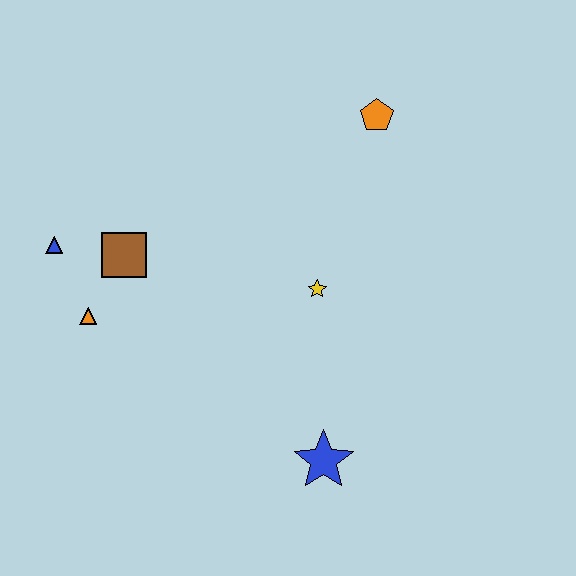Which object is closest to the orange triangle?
The brown square is closest to the orange triangle.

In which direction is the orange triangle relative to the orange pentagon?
The orange triangle is to the left of the orange pentagon.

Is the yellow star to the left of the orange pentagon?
Yes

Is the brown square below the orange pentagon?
Yes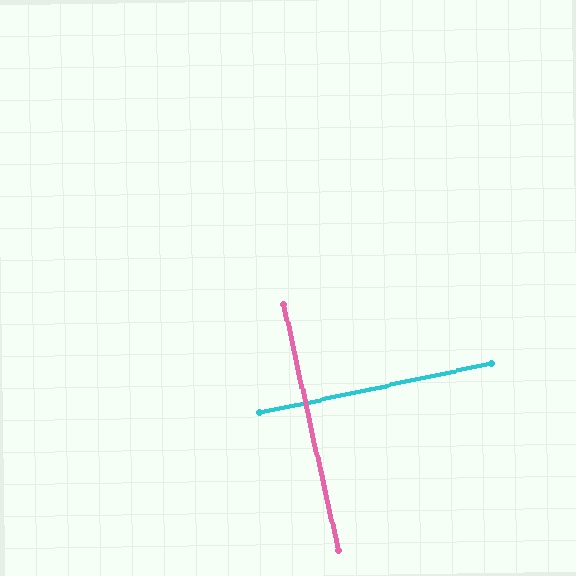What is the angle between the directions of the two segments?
Approximately 89 degrees.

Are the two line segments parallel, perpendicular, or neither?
Perpendicular — they meet at approximately 89°.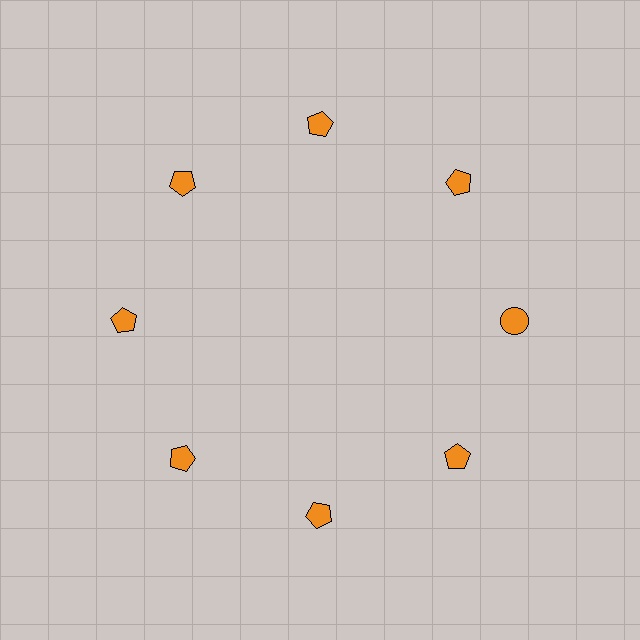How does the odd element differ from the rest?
It has a different shape: circle instead of pentagon.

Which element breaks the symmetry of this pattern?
The orange circle at roughly the 3 o'clock position breaks the symmetry. All other shapes are orange pentagons.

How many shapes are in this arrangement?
There are 8 shapes arranged in a ring pattern.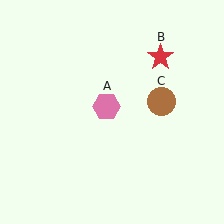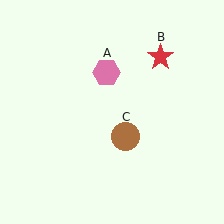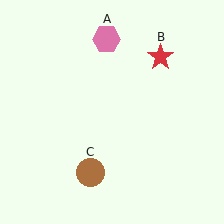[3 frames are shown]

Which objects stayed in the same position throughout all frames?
Red star (object B) remained stationary.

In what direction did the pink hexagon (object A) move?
The pink hexagon (object A) moved up.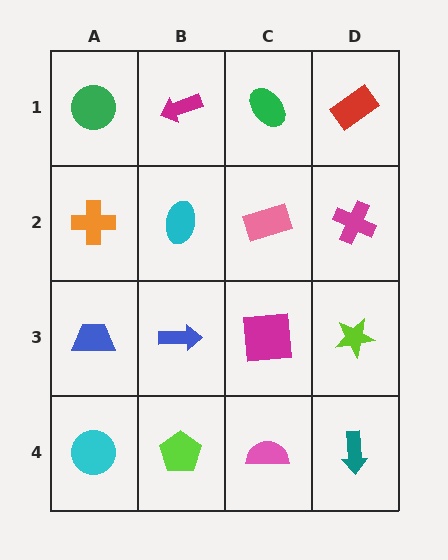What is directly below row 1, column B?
A cyan ellipse.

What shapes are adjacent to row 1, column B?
A cyan ellipse (row 2, column B), a green circle (row 1, column A), a green ellipse (row 1, column C).